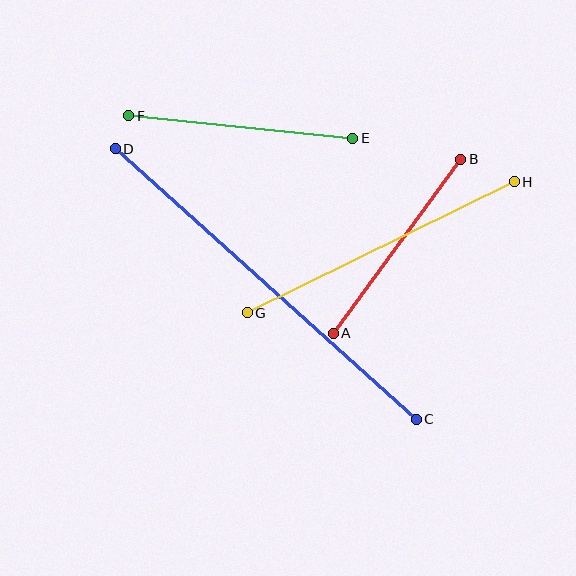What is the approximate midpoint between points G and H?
The midpoint is at approximately (381, 247) pixels.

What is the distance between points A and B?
The distance is approximately 216 pixels.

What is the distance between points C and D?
The distance is approximately 405 pixels.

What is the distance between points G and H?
The distance is approximately 298 pixels.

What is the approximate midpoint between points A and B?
The midpoint is at approximately (397, 246) pixels.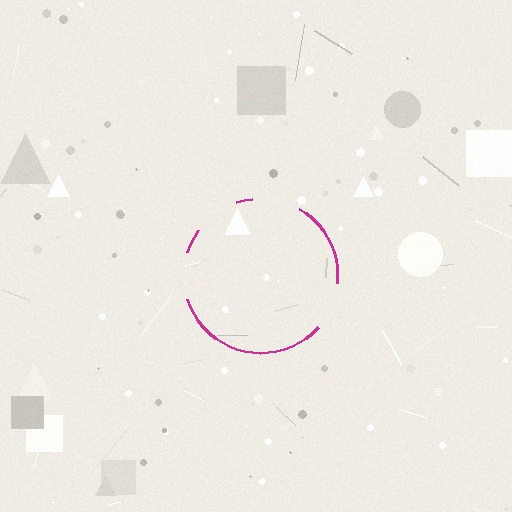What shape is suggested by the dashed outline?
The dashed outline suggests a circle.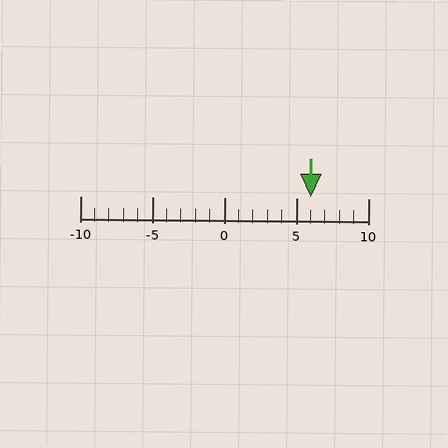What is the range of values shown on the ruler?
The ruler shows values from -10 to 10.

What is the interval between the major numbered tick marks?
The major tick marks are spaced 5 units apart.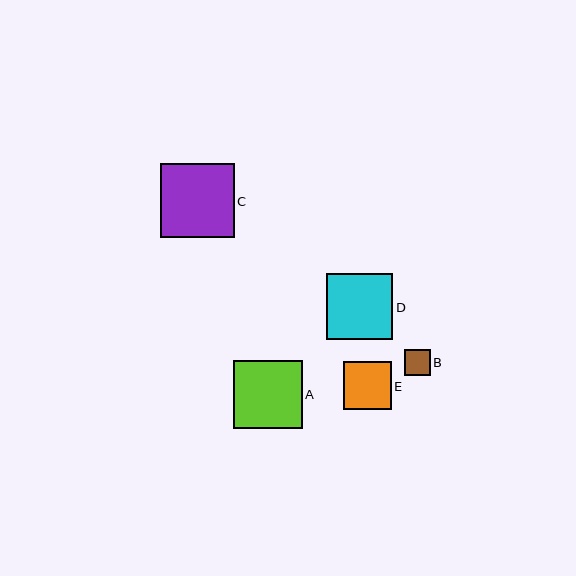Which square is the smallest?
Square B is the smallest with a size of approximately 26 pixels.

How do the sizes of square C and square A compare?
Square C and square A are approximately the same size.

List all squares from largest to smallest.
From largest to smallest: C, A, D, E, B.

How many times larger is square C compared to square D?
Square C is approximately 1.1 times the size of square D.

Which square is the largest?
Square C is the largest with a size of approximately 74 pixels.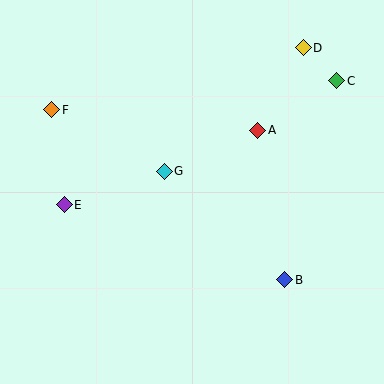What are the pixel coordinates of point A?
Point A is at (258, 130).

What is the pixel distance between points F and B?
The distance between F and B is 289 pixels.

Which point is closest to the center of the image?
Point G at (164, 171) is closest to the center.